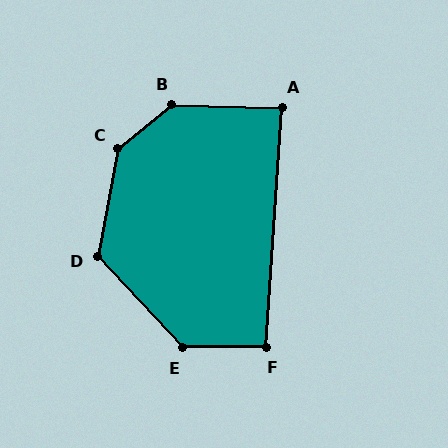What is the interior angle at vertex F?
Approximately 94 degrees (approximately right).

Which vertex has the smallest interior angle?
A, at approximately 87 degrees.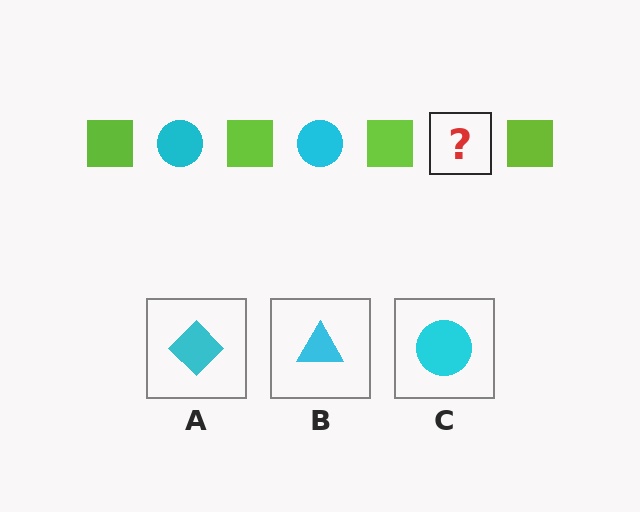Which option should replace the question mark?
Option C.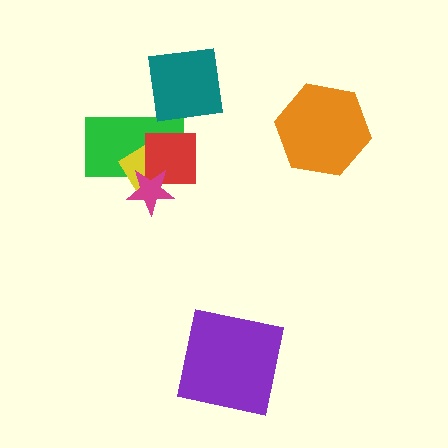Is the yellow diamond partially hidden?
Yes, it is partially covered by another shape.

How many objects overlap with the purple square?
0 objects overlap with the purple square.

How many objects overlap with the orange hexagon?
0 objects overlap with the orange hexagon.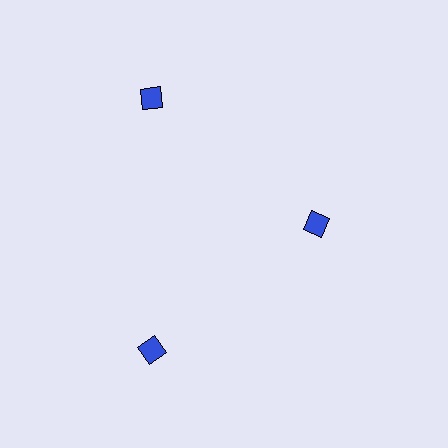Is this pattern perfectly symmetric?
No. The 3 blue diamonds are arranged in a ring, but one element near the 3 o'clock position is pulled inward toward the center, breaking the 3-fold rotational symmetry.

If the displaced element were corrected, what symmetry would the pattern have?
It would have 3-fold rotational symmetry — the pattern would map onto itself every 120 degrees.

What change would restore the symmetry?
The symmetry would be restored by moving it outward, back onto the ring so that all 3 diamonds sit at equal angles and equal distance from the center.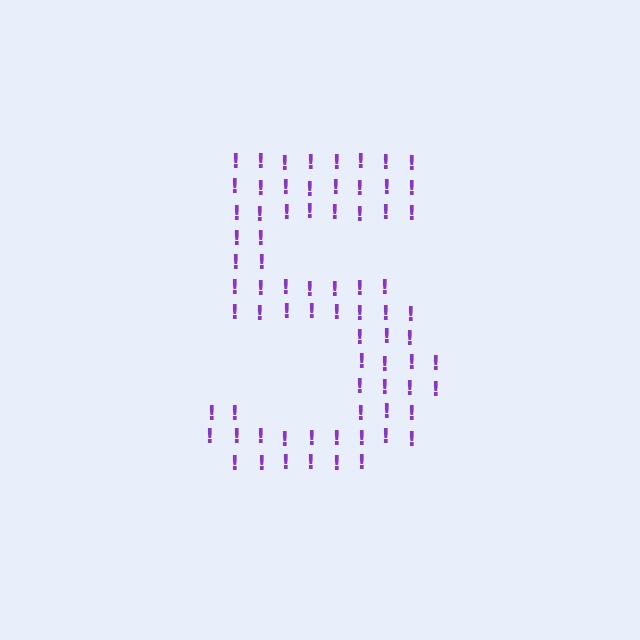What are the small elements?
The small elements are exclamation marks.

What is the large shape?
The large shape is the digit 5.